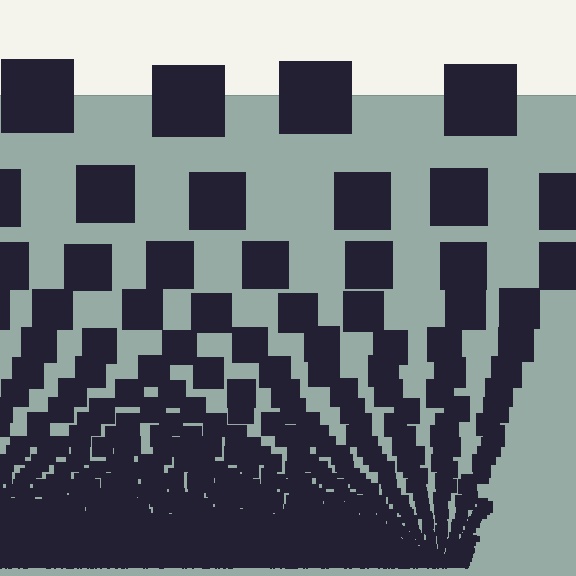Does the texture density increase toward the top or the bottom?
Density increases toward the bottom.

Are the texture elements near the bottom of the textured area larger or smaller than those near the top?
Smaller. The gradient is inverted — elements near the bottom are smaller and denser.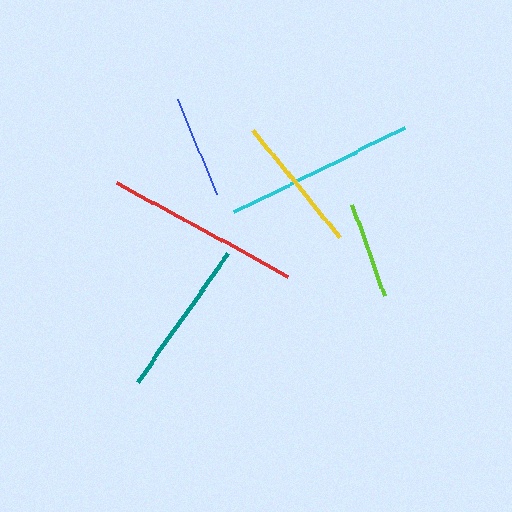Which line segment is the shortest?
The lime line is the shortest at approximately 97 pixels.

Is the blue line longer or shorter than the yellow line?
The yellow line is longer than the blue line.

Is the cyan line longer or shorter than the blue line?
The cyan line is longer than the blue line.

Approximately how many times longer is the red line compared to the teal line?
The red line is approximately 1.2 times the length of the teal line.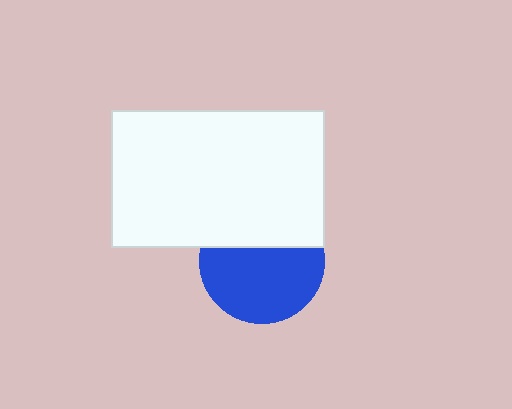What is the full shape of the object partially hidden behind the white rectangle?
The partially hidden object is a blue circle.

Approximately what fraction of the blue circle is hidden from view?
Roughly 36% of the blue circle is hidden behind the white rectangle.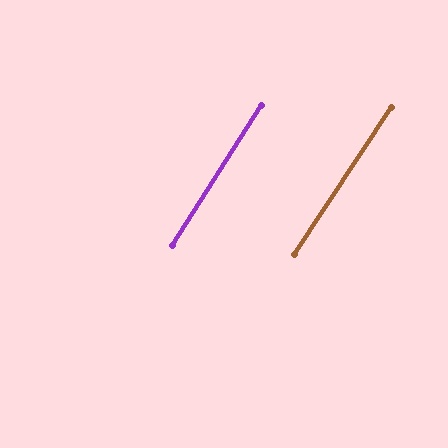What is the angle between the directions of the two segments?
Approximately 1 degree.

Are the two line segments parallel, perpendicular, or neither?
Parallel — their directions differ by only 0.9°.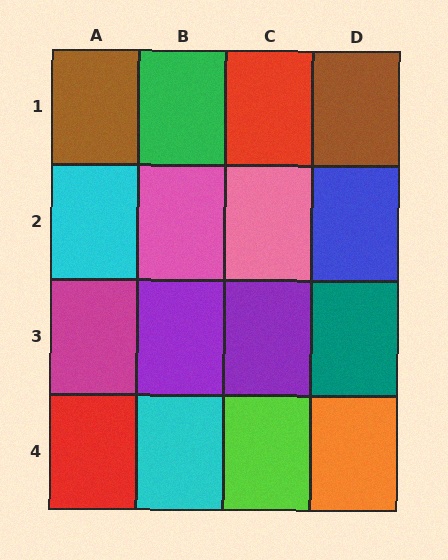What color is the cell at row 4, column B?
Cyan.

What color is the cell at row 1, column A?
Brown.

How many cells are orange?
1 cell is orange.